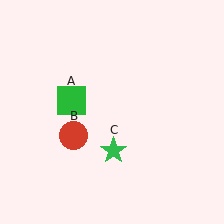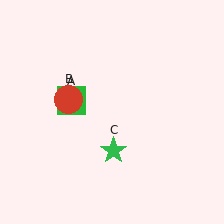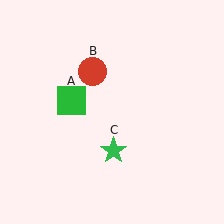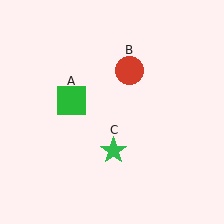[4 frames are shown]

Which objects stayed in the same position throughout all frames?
Green square (object A) and green star (object C) remained stationary.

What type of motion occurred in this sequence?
The red circle (object B) rotated clockwise around the center of the scene.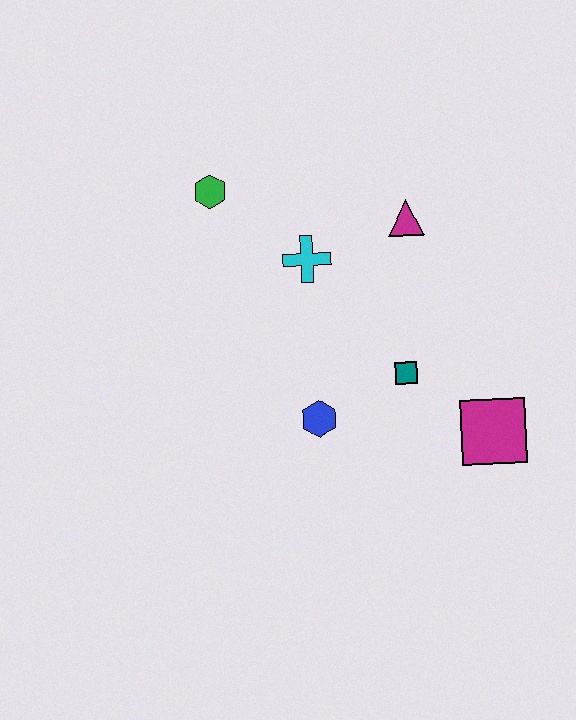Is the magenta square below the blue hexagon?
Yes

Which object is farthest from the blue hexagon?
The green hexagon is farthest from the blue hexagon.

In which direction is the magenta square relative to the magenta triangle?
The magenta square is below the magenta triangle.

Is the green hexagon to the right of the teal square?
No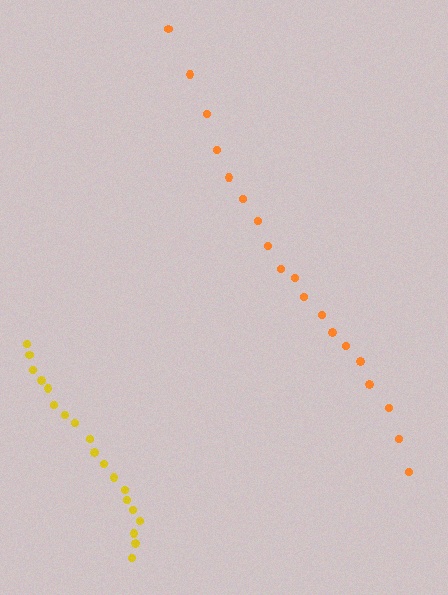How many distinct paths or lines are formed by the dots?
There are 2 distinct paths.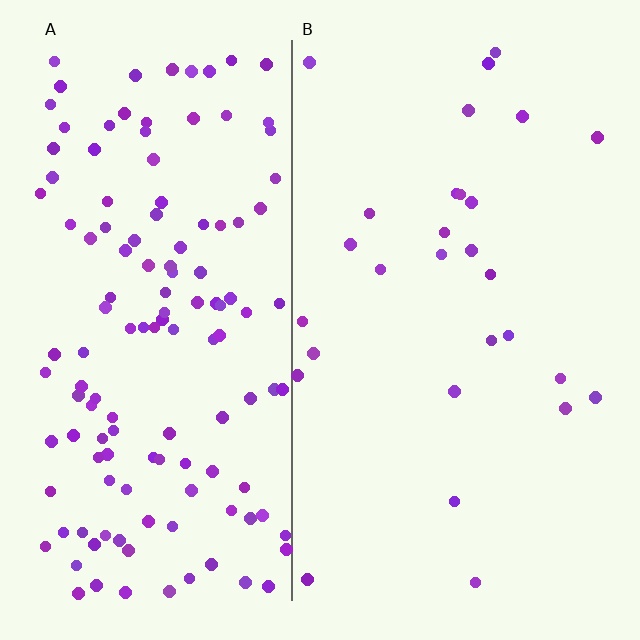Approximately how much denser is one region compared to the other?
Approximately 4.8× — region A over region B.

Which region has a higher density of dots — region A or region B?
A (the left).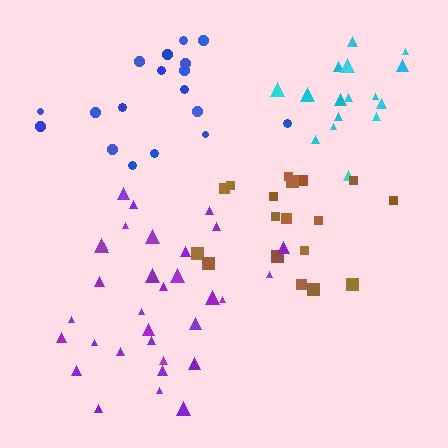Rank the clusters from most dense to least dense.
cyan, purple, brown, blue.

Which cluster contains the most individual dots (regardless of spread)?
Purple (32).